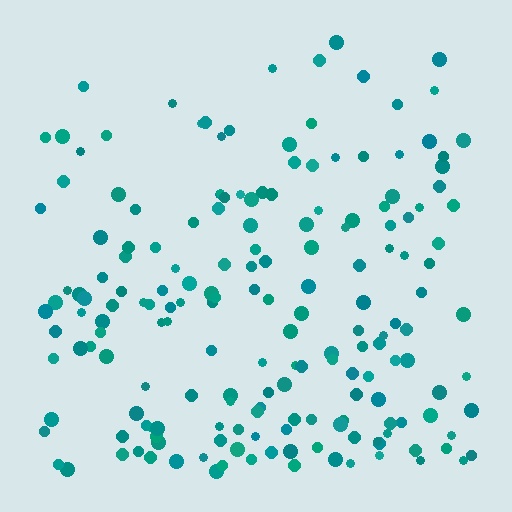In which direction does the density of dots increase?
From top to bottom, with the bottom side densest.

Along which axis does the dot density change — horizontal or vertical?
Vertical.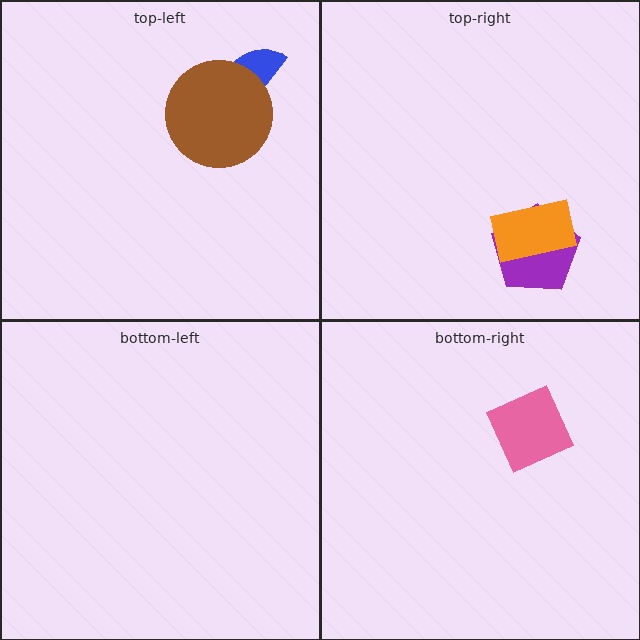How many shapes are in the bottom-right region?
1.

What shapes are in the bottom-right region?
The pink square.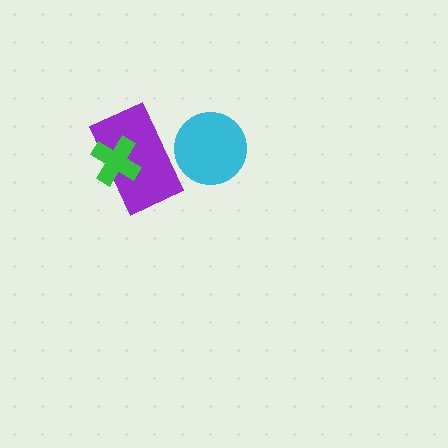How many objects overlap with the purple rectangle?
2 objects overlap with the purple rectangle.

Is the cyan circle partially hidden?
Yes, it is partially covered by another shape.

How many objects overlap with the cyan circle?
1 object overlaps with the cyan circle.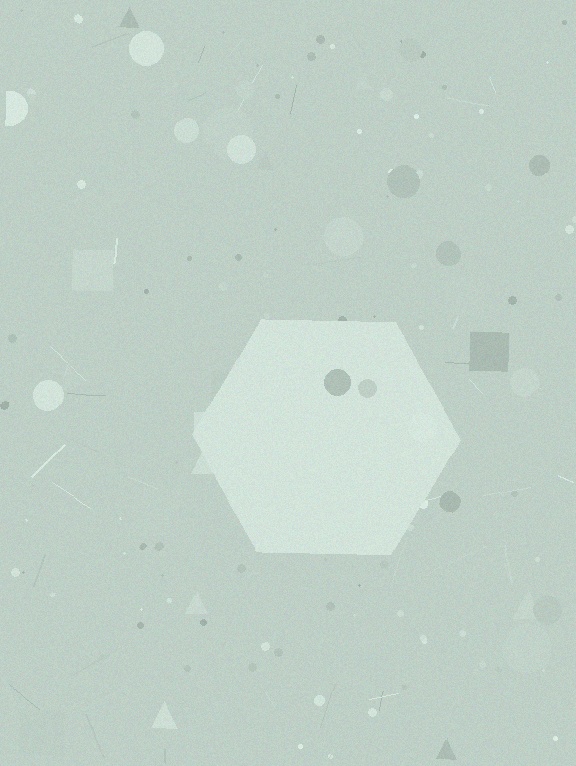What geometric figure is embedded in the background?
A hexagon is embedded in the background.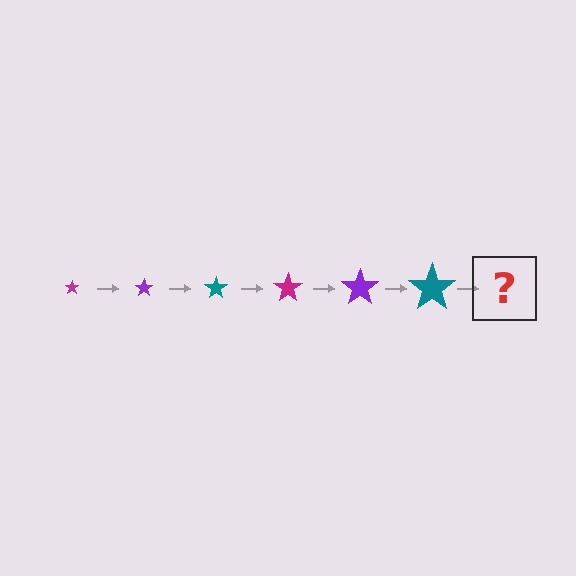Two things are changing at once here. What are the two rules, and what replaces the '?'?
The two rules are that the star grows larger each step and the color cycles through magenta, purple, and teal. The '?' should be a magenta star, larger than the previous one.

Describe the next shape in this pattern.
It should be a magenta star, larger than the previous one.